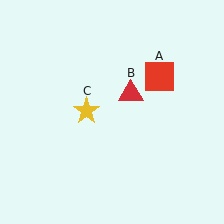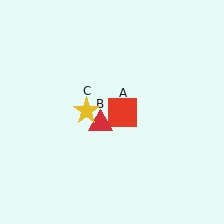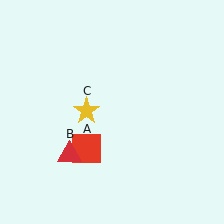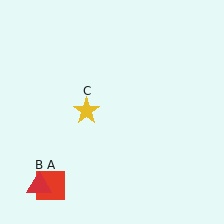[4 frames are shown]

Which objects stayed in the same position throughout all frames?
Yellow star (object C) remained stationary.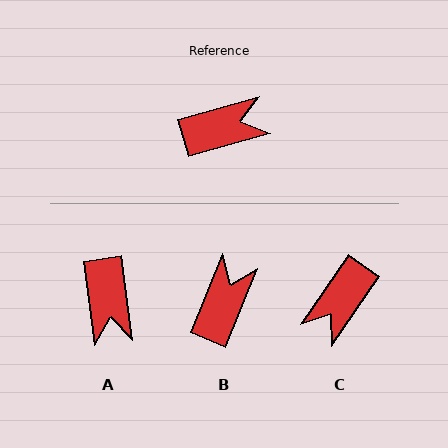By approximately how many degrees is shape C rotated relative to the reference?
Approximately 140 degrees clockwise.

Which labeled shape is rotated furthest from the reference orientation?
C, about 140 degrees away.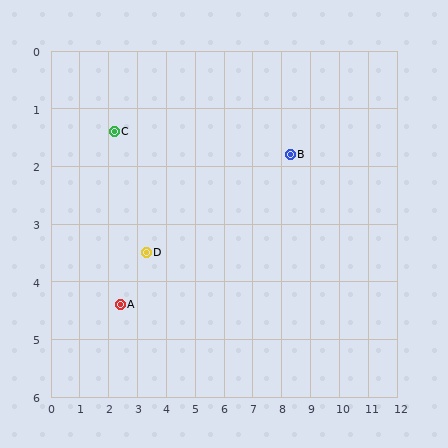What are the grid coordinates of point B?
Point B is at approximately (8.3, 1.8).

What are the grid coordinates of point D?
Point D is at approximately (3.3, 3.5).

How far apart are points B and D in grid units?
Points B and D are about 5.3 grid units apart.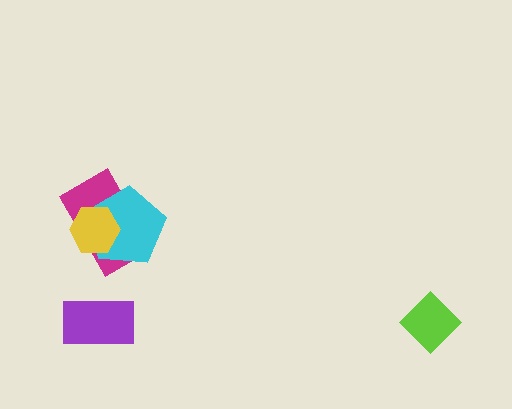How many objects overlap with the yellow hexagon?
2 objects overlap with the yellow hexagon.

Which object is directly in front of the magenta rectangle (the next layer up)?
The cyan pentagon is directly in front of the magenta rectangle.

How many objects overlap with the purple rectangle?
0 objects overlap with the purple rectangle.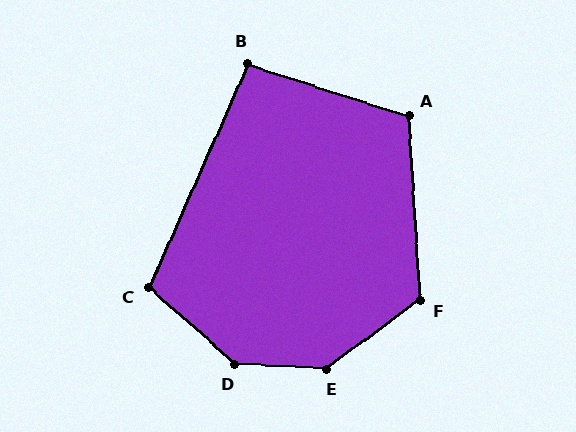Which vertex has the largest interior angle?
D, at approximately 142 degrees.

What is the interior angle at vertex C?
Approximately 107 degrees (obtuse).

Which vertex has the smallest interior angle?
B, at approximately 96 degrees.